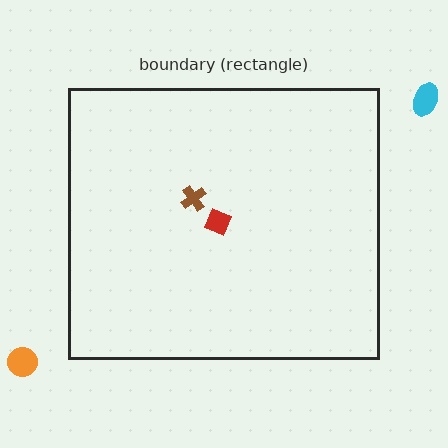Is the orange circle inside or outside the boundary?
Outside.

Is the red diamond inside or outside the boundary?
Inside.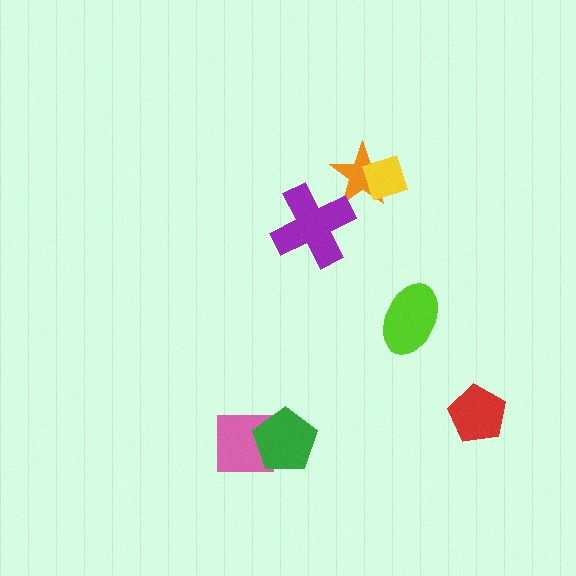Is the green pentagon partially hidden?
No, no other shape covers it.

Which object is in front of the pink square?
The green pentagon is in front of the pink square.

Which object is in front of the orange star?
The yellow diamond is in front of the orange star.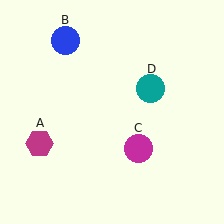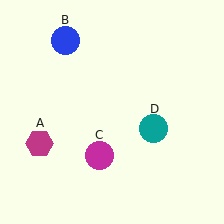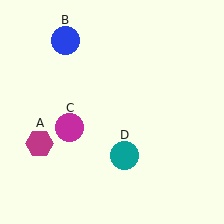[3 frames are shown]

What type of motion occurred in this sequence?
The magenta circle (object C), teal circle (object D) rotated clockwise around the center of the scene.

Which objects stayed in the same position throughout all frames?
Magenta hexagon (object A) and blue circle (object B) remained stationary.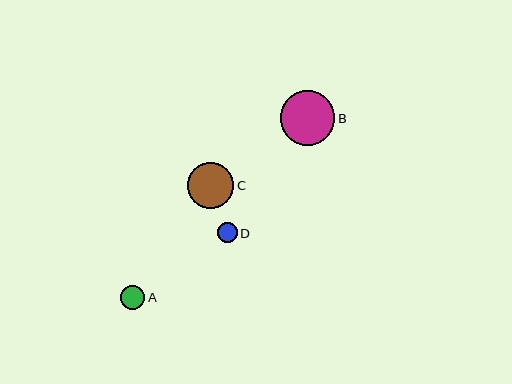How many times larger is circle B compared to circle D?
Circle B is approximately 2.7 times the size of circle D.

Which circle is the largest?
Circle B is the largest with a size of approximately 54 pixels.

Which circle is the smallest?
Circle D is the smallest with a size of approximately 20 pixels.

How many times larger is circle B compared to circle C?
Circle B is approximately 1.2 times the size of circle C.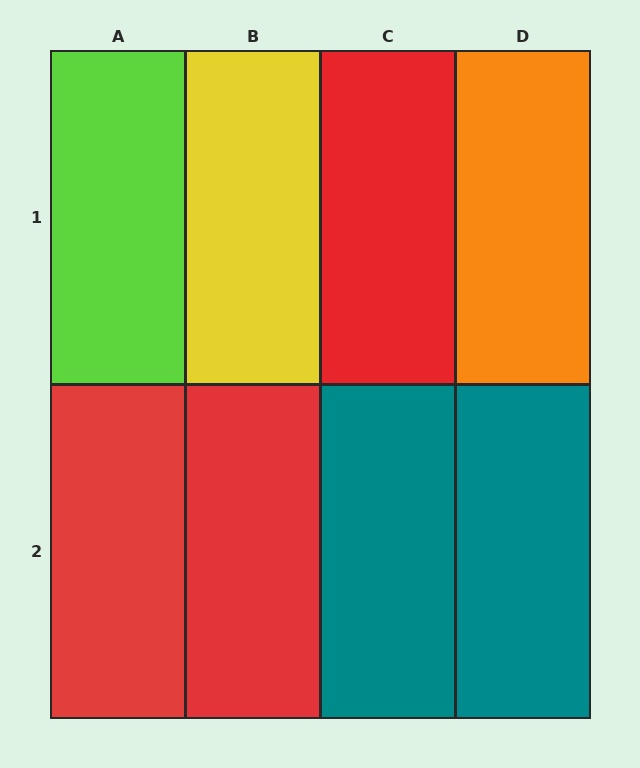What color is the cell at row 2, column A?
Red.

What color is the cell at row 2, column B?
Red.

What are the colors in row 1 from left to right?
Lime, yellow, red, orange.